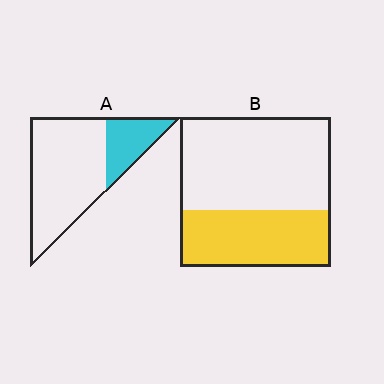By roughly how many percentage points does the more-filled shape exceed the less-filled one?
By roughly 15 percentage points (B over A).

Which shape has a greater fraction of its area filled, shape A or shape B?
Shape B.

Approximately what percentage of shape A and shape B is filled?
A is approximately 25% and B is approximately 40%.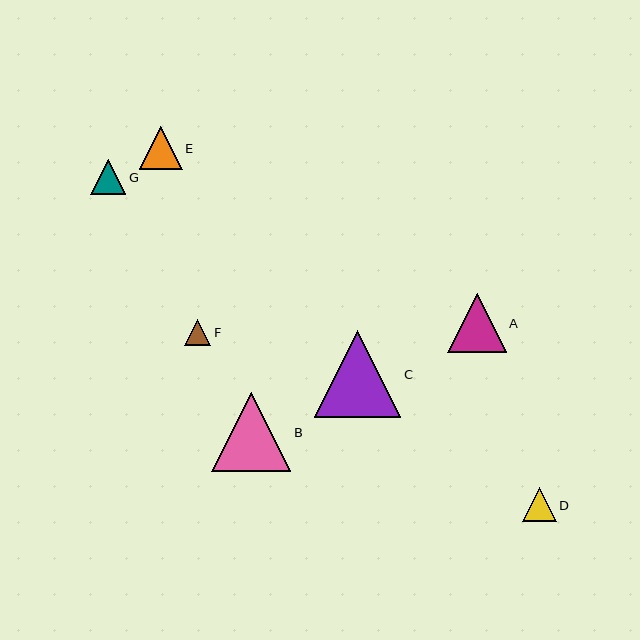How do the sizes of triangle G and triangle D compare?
Triangle G and triangle D are approximately the same size.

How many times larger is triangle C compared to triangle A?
Triangle C is approximately 1.5 times the size of triangle A.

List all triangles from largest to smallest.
From largest to smallest: C, B, A, E, G, D, F.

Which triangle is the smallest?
Triangle F is the smallest with a size of approximately 26 pixels.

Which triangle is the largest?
Triangle C is the largest with a size of approximately 87 pixels.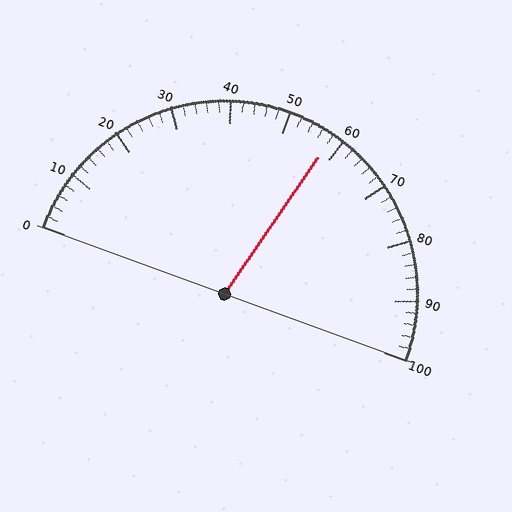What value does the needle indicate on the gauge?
The needle indicates approximately 58.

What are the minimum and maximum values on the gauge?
The gauge ranges from 0 to 100.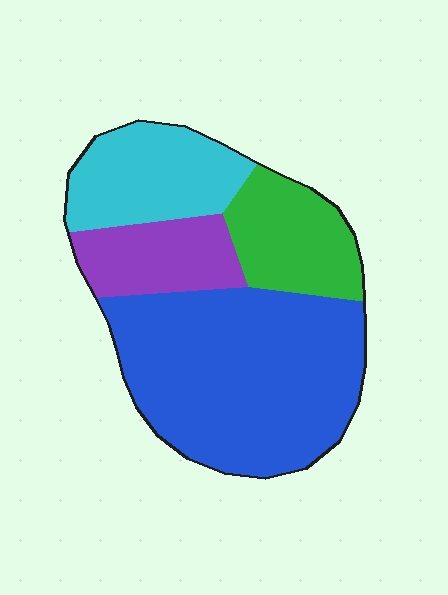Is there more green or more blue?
Blue.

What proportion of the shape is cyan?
Cyan takes up about one fifth (1/5) of the shape.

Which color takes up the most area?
Blue, at roughly 50%.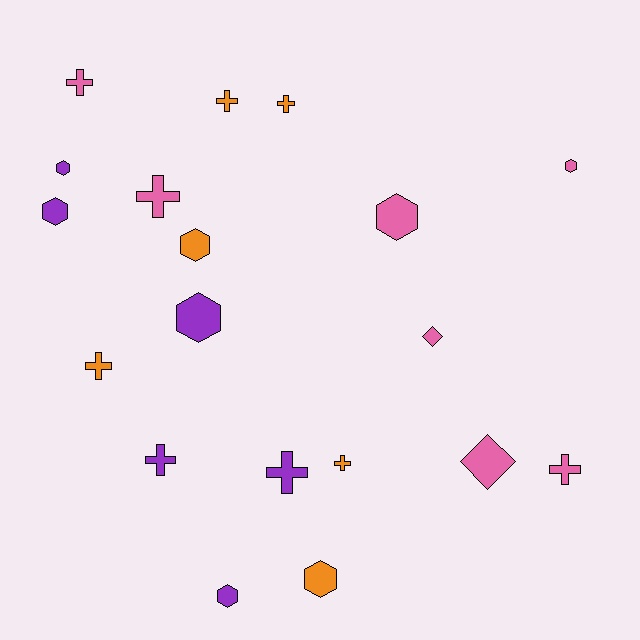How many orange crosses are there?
There are 4 orange crosses.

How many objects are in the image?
There are 19 objects.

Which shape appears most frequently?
Cross, with 9 objects.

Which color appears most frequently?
Pink, with 7 objects.